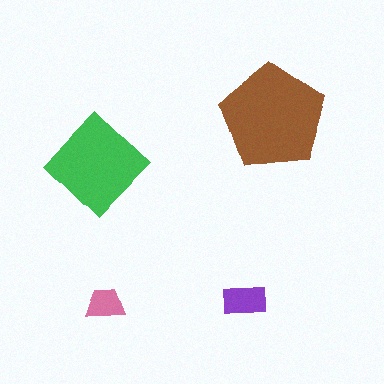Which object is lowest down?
The purple rectangle is bottommost.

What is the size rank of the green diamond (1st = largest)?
2nd.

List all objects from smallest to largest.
The pink trapezoid, the purple rectangle, the green diamond, the brown pentagon.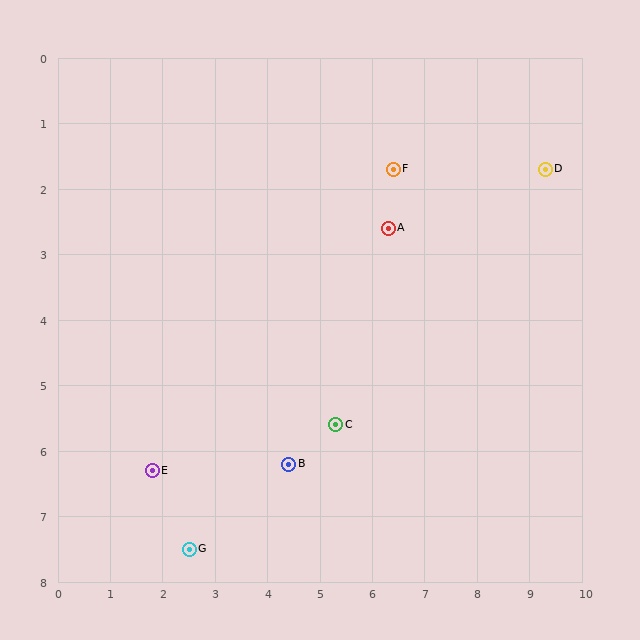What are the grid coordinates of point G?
Point G is at approximately (2.5, 7.5).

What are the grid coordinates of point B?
Point B is at approximately (4.4, 6.2).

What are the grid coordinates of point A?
Point A is at approximately (6.3, 2.6).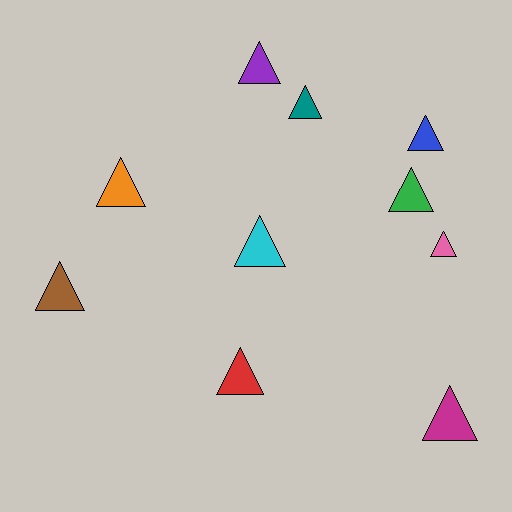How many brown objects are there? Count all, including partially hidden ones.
There is 1 brown object.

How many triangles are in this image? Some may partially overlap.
There are 10 triangles.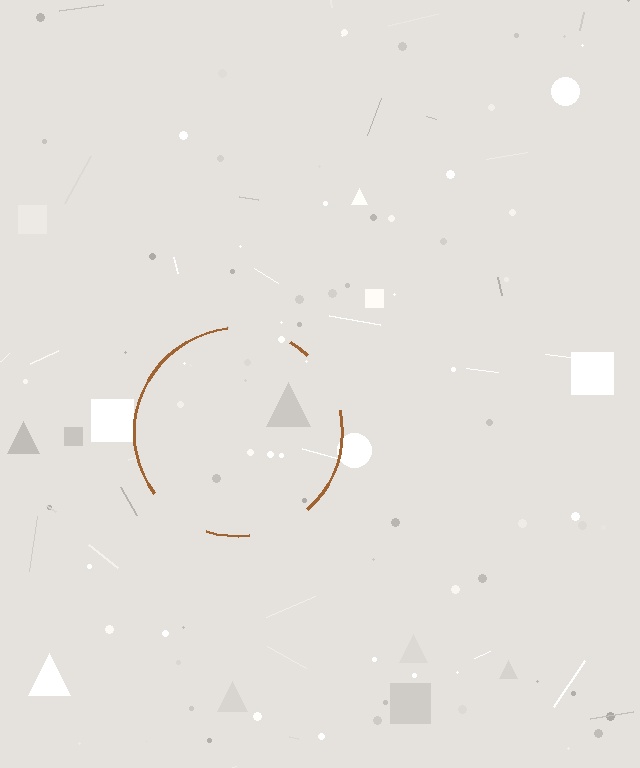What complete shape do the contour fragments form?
The contour fragments form a circle.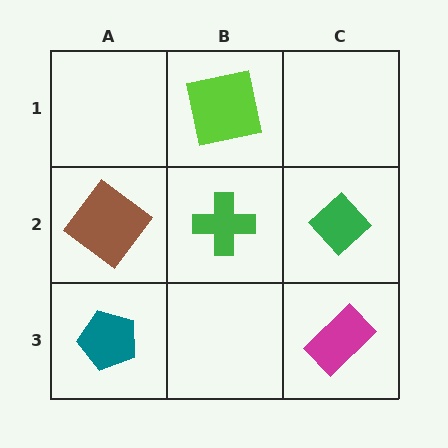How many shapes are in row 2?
3 shapes.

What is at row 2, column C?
A green diamond.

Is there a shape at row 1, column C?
No, that cell is empty.